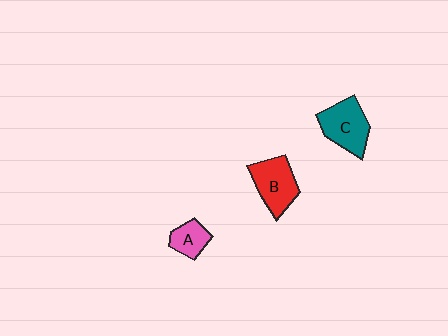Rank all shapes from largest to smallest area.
From largest to smallest: C (teal), B (red), A (pink).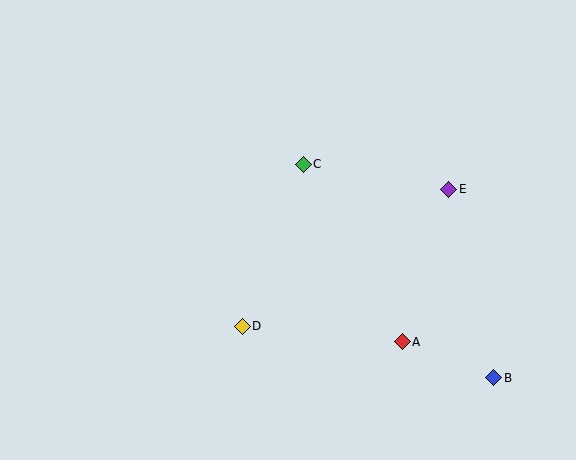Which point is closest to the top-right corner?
Point E is closest to the top-right corner.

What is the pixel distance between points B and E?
The distance between B and E is 194 pixels.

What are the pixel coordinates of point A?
Point A is at (402, 342).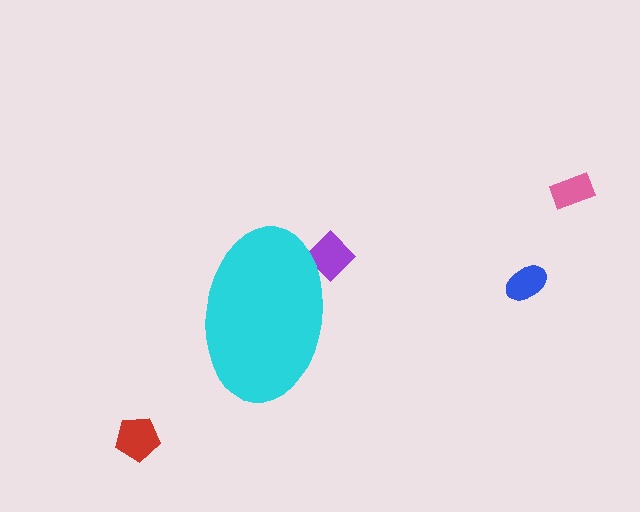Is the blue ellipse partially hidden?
No, the blue ellipse is fully visible.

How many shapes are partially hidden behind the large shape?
1 shape is partially hidden.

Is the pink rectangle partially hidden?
No, the pink rectangle is fully visible.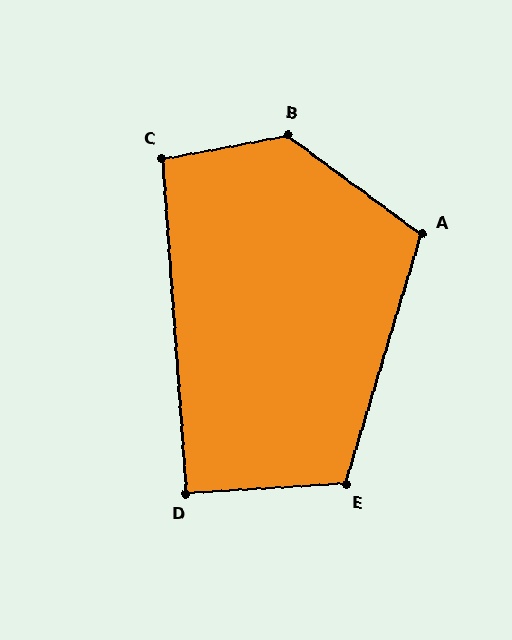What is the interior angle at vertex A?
Approximately 109 degrees (obtuse).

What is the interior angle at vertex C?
Approximately 96 degrees (obtuse).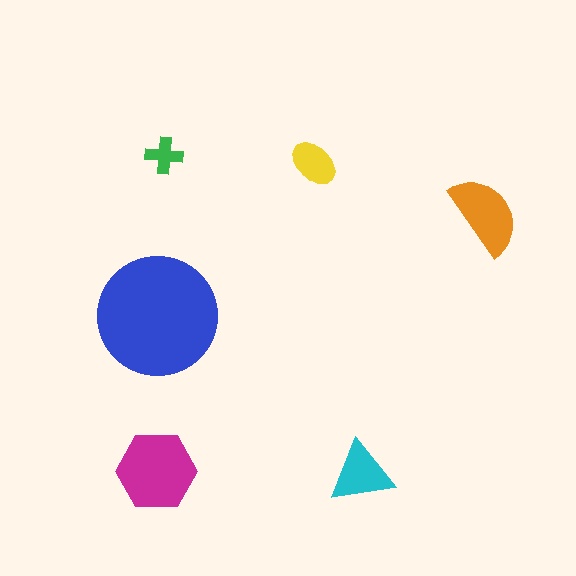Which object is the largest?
The blue circle.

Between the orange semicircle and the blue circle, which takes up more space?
The blue circle.